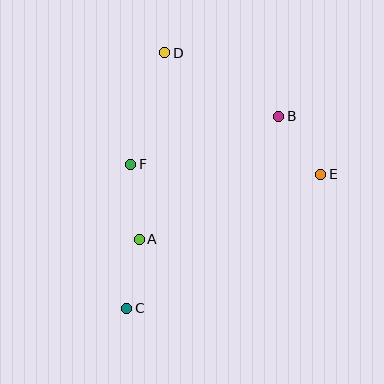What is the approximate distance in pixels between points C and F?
The distance between C and F is approximately 144 pixels.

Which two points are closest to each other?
Points A and C are closest to each other.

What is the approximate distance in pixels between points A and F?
The distance between A and F is approximately 76 pixels.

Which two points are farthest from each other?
Points C and D are farthest from each other.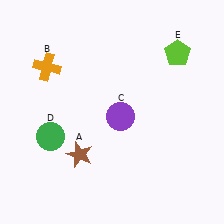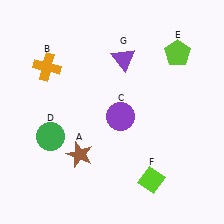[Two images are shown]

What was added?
A lime diamond (F), a purple triangle (G) were added in Image 2.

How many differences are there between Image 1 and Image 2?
There are 2 differences between the two images.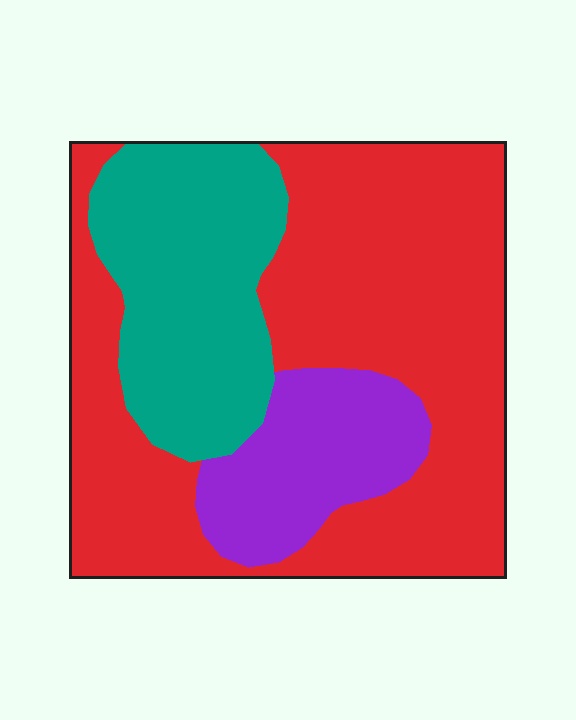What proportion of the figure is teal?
Teal takes up about one quarter (1/4) of the figure.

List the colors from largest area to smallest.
From largest to smallest: red, teal, purple.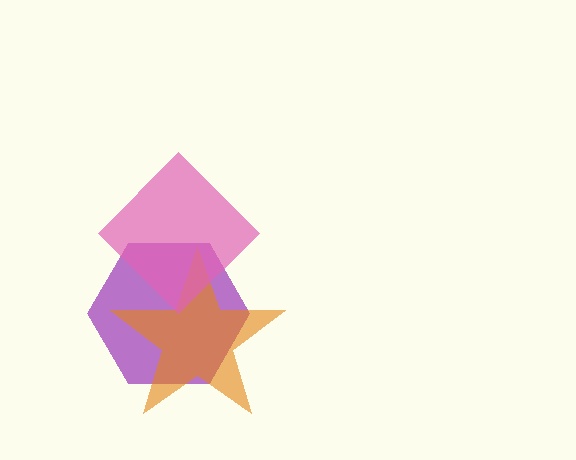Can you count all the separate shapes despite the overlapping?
Yes, there are 3 separate shapes.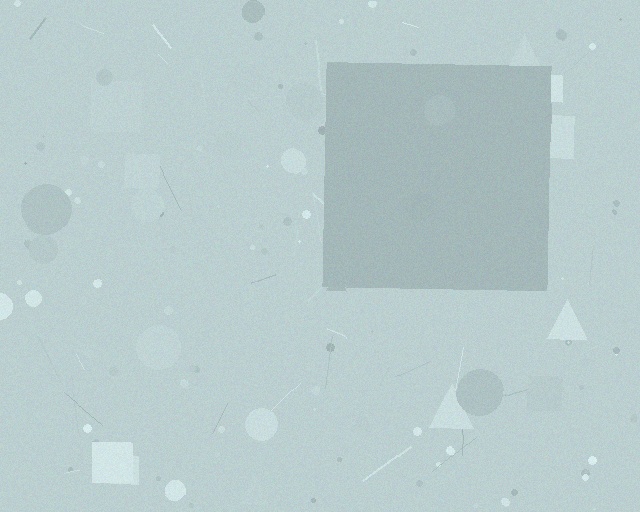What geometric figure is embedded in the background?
A square is embedded in the background.